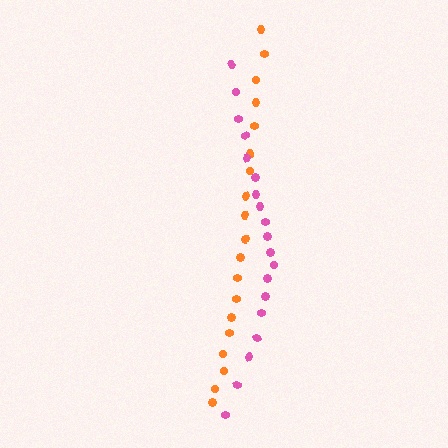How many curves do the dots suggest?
There are 2 distinct paths.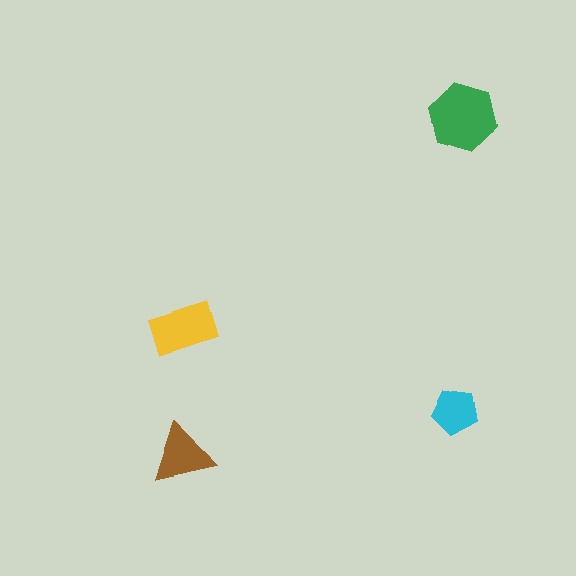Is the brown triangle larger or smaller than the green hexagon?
Smaller.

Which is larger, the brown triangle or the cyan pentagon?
The brown triangle.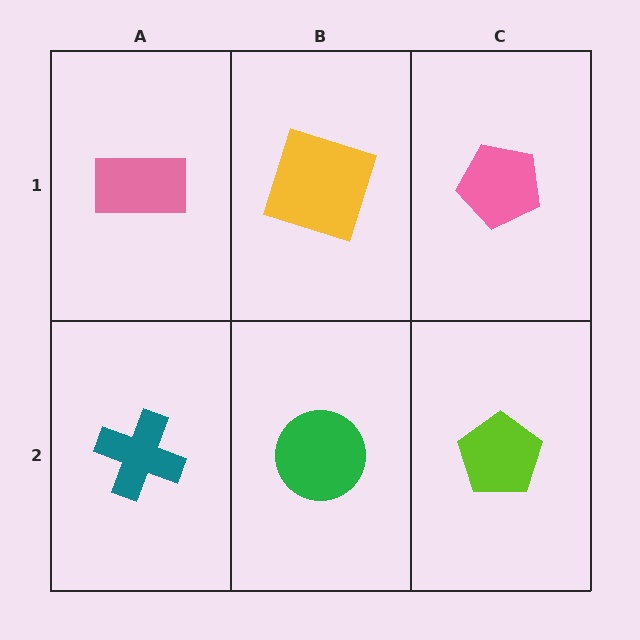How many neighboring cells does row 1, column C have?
2.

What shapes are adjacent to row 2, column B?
A yellow square (row 1, column B), a teal cross (row 2, column A), a lime pentagon (row 2, column C).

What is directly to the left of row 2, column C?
A green circle.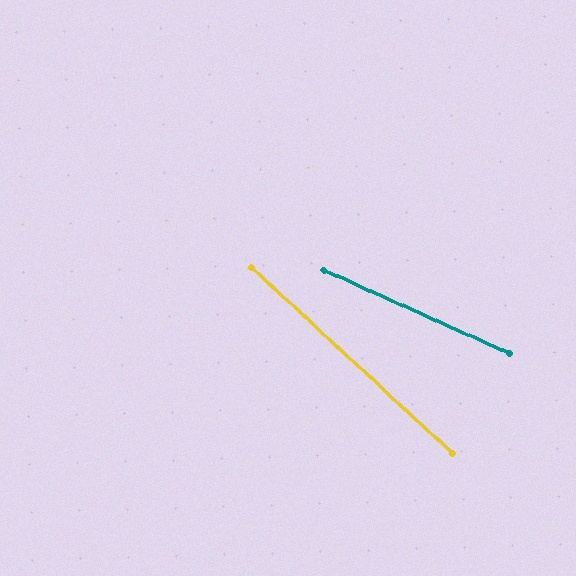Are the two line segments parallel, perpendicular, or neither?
Neither parallel nor perpendicular — they differ by about 19°.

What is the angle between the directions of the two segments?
Approximately 19 degrees.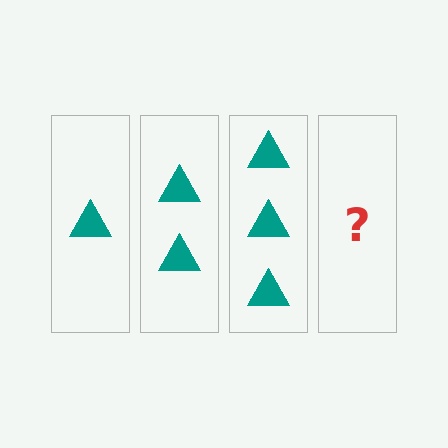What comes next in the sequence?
The next element should be 4 triangles.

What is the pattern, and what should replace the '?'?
The pattern is that each step adds one more triangle. The '?' should be 4 triangles.